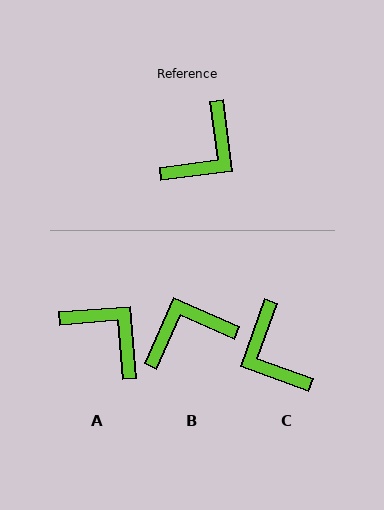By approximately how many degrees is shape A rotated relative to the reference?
Approximately 87 degrees counter-clockwise.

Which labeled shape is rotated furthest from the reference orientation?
B, about 149 degrees away.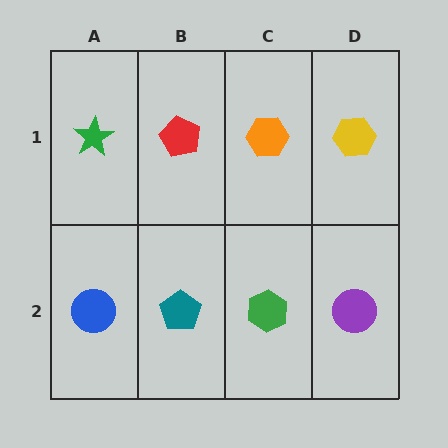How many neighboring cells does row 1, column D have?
2.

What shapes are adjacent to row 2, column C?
An orange hexagon (row 1, column C), a teal pentagon (row 2, column B), a purple circle (row 2, column D).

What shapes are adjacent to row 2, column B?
A red pentagon (row 1, column B), a blue circle (row 2, column A), a green hexagon (row 2, column C).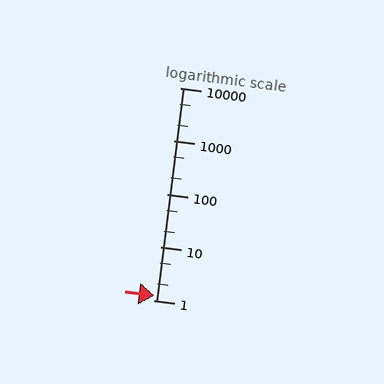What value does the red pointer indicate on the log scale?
The pointer indicates approximately 1.2.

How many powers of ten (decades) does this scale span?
The scale spans 4 decades, from 1 to 10000.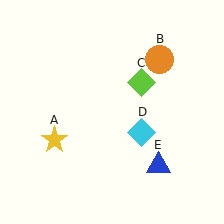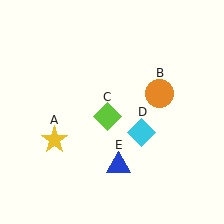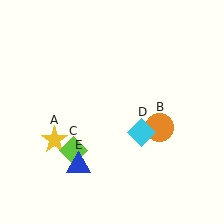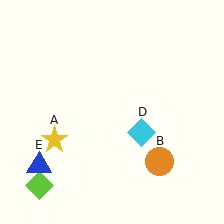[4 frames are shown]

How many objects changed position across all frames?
3 objects changed position: orange circle (object B), lime diamond (object C), blue triangle (object E).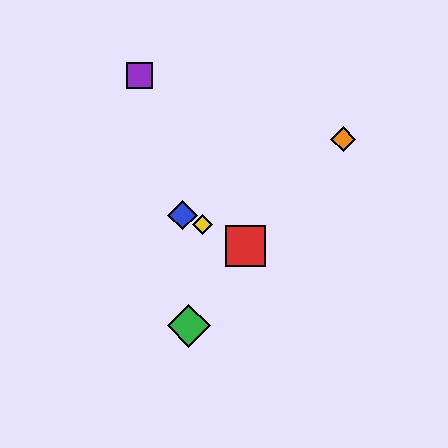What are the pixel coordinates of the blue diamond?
The blue diamond is at (183, 215).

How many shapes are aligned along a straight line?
3 shapes (the red square, the blue diamond, the yellow diamond) are aligned along a straight line.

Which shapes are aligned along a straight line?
The red square, the blue diamond, the yellow diamond are aligned along a straight line.